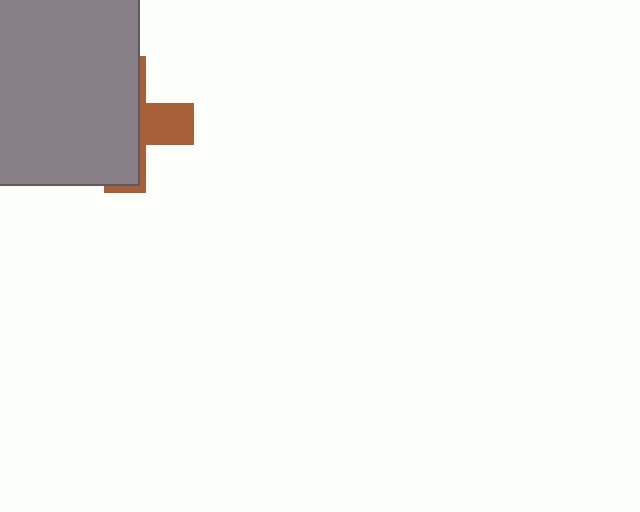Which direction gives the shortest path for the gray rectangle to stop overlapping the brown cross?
Moving left gives the shortest separation.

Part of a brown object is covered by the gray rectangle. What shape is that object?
It is a cross.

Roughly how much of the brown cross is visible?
A small part of it is visible (roughly 32%).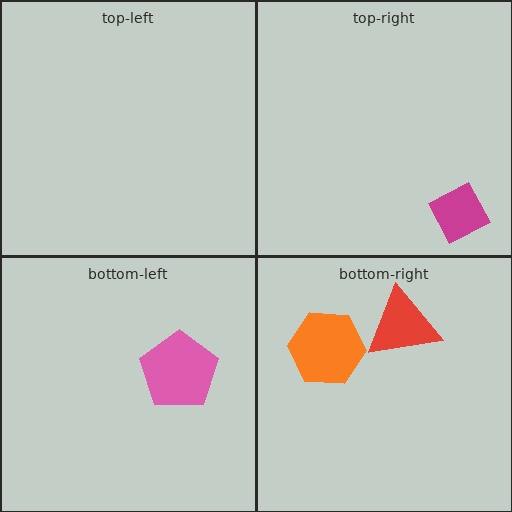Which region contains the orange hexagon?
The bottom-right region.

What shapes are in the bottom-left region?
The pink pentagon.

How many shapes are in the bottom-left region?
1.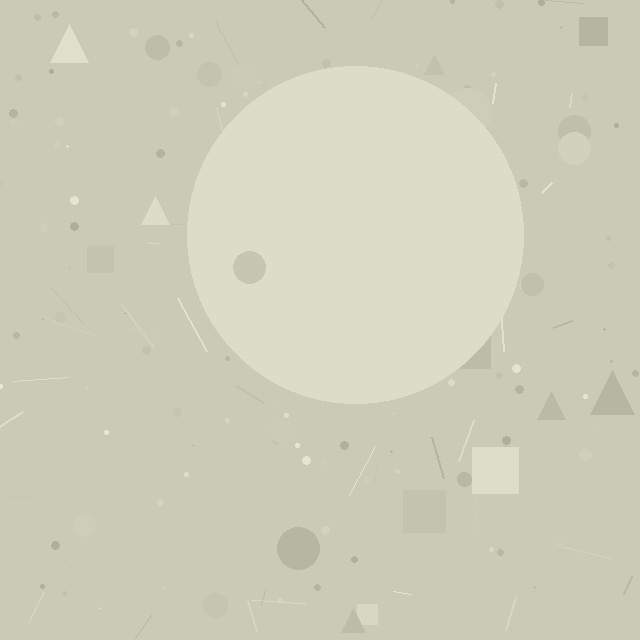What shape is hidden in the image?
A circle is hidden in the image.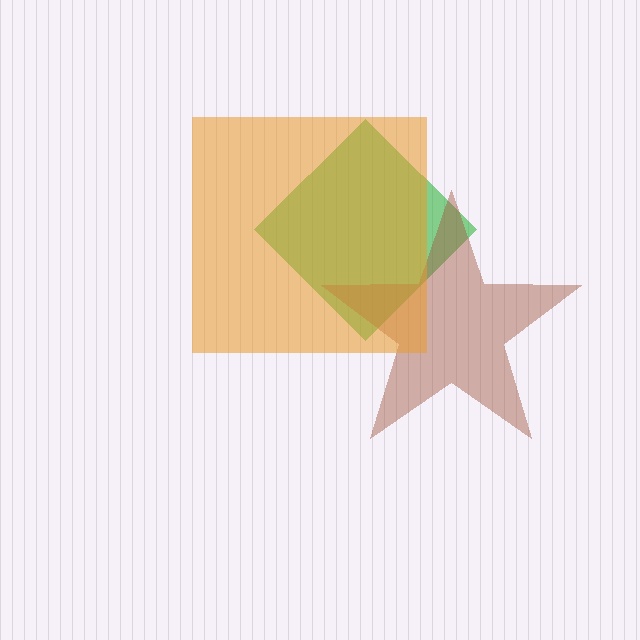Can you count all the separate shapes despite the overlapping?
Yes, there are 3 separate shapes.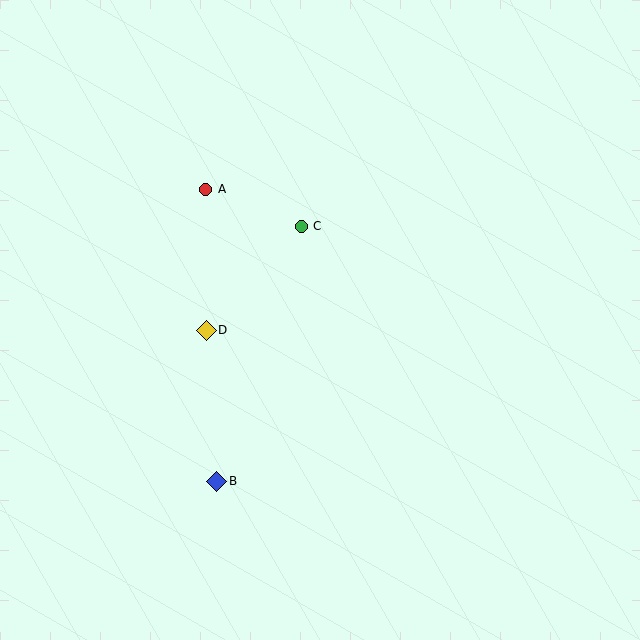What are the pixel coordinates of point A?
Point A is at (206, 189).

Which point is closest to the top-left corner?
Point A is closest to the top-left corner.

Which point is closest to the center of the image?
Point C at (301, 226) is closest to the center.